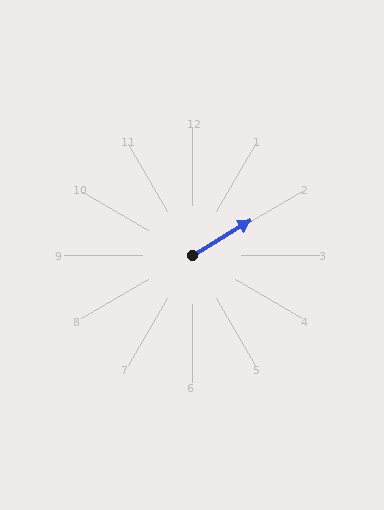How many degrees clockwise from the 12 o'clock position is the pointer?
Approximately 59 degrees.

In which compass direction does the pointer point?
Northeast.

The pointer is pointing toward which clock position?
Roughly 2 o'clock.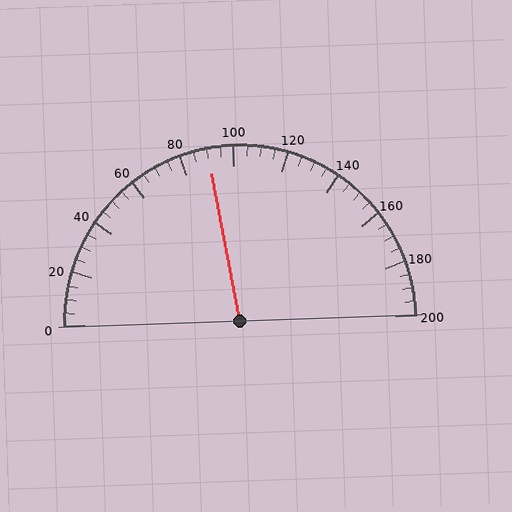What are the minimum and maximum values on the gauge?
The gauge ranges from 0 to 200.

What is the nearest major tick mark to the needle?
The nearest major tick mark is 80.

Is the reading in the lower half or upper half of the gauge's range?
The reading is in the lower half of the range (0 to 200).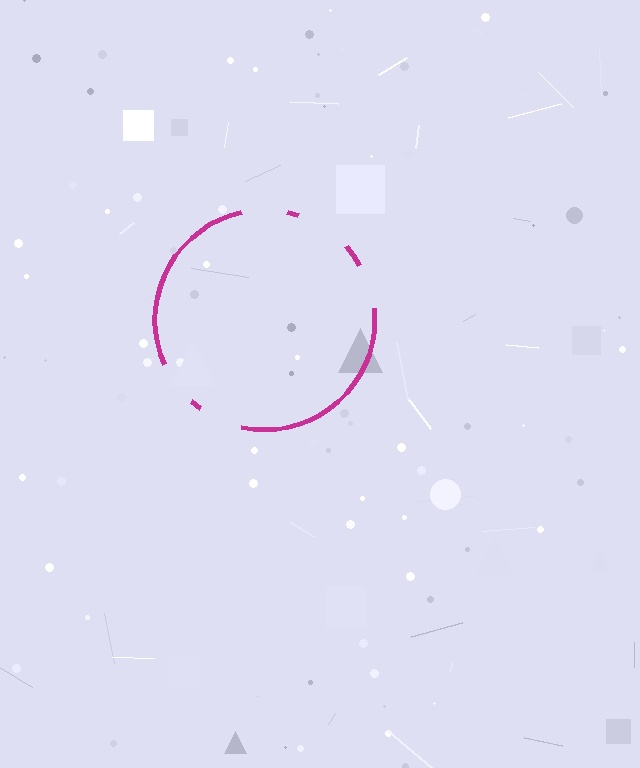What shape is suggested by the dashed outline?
The dashed outline suggests a circle.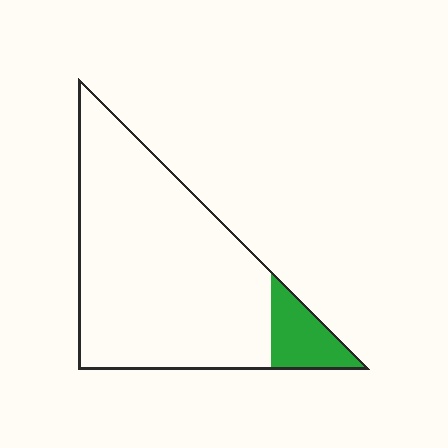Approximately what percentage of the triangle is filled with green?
Approximately 10%.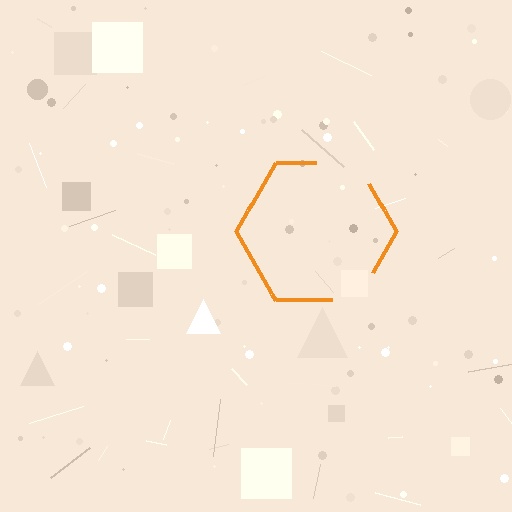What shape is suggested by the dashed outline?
The dashed outline suggests a hexagon.